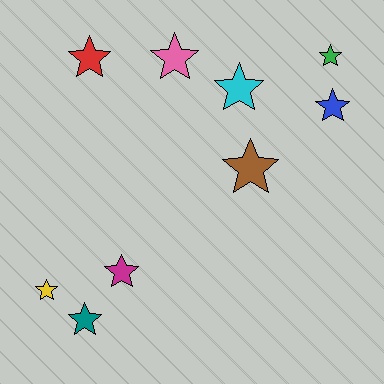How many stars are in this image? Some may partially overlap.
There are 9 stars.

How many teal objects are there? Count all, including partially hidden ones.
There is 1 teal object.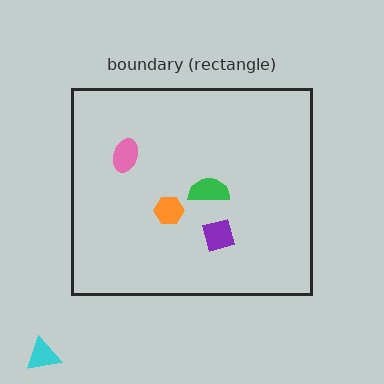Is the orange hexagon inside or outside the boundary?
Inside.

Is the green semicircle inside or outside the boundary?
Inside.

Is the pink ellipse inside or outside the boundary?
Inside.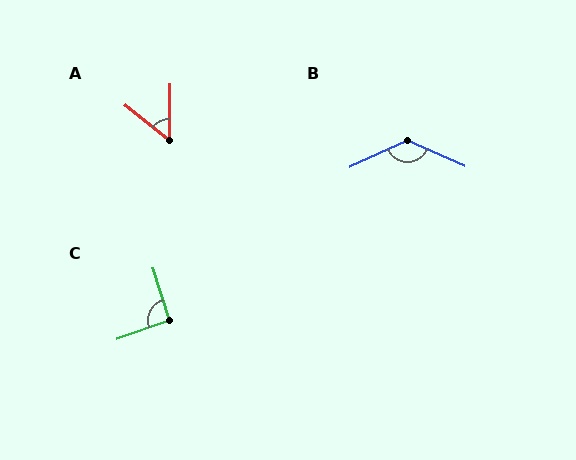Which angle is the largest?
B, at approximately 132 degrees.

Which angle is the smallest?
A, at approximately 52 degrees.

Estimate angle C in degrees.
Approximately 92 degrees.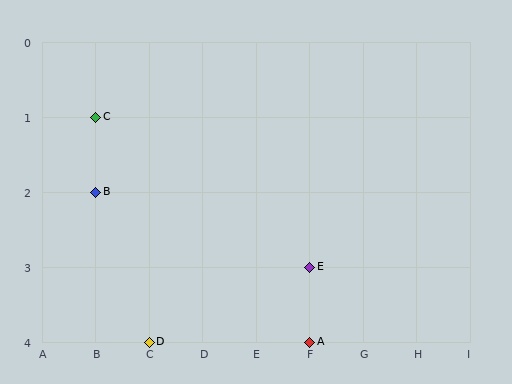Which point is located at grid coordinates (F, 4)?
Point A is at (F, 4).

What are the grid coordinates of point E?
Point E is at grid coordinates (F, 3).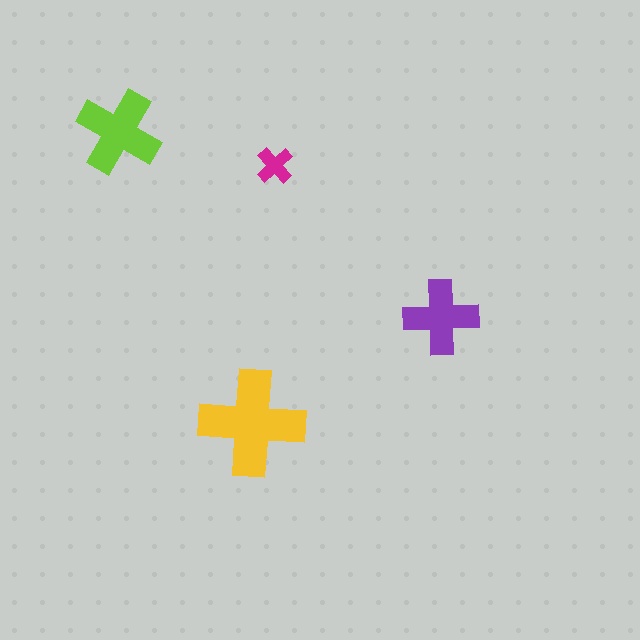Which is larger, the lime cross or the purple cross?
The lime one.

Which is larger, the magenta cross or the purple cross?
The purple one.